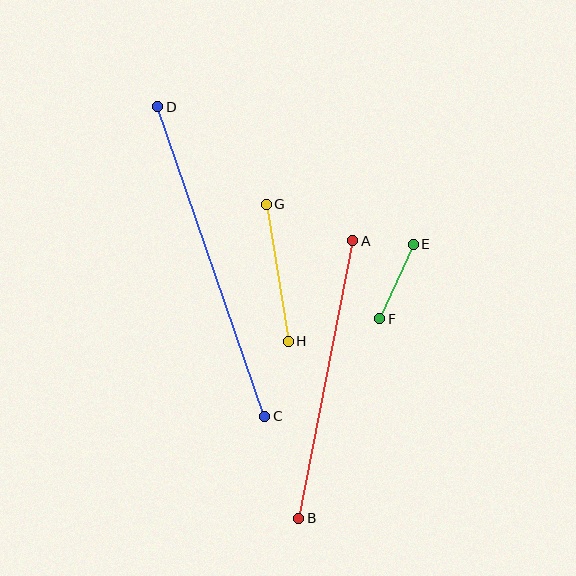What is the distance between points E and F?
The distance is approximately 82 pixels.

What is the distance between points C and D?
The distance is approximately 328 pixels.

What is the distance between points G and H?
The distance is approximately 139 pixels.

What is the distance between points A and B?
The distance is approximately 282 pixels.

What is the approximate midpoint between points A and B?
The midpoint is at approximately (326, 380) pixels.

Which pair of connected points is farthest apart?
Points C and D are farthest apart.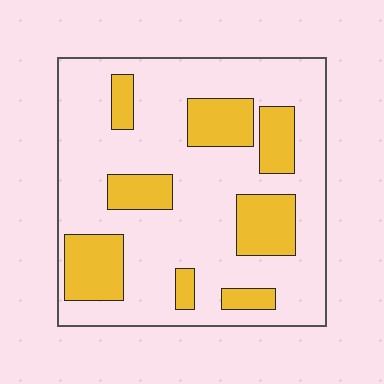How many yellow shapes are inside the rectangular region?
8.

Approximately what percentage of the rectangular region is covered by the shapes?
Approximately 25%.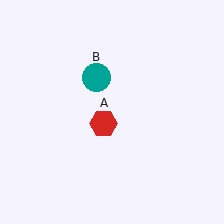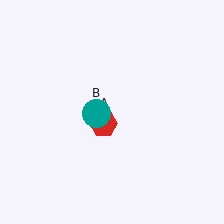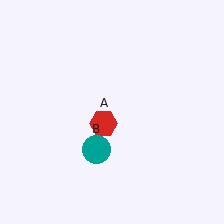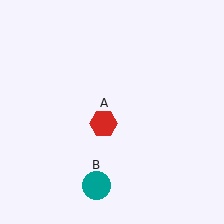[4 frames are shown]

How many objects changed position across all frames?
1 object changed position: teal circle (object B).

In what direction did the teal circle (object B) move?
The teal circle (object B) moved down.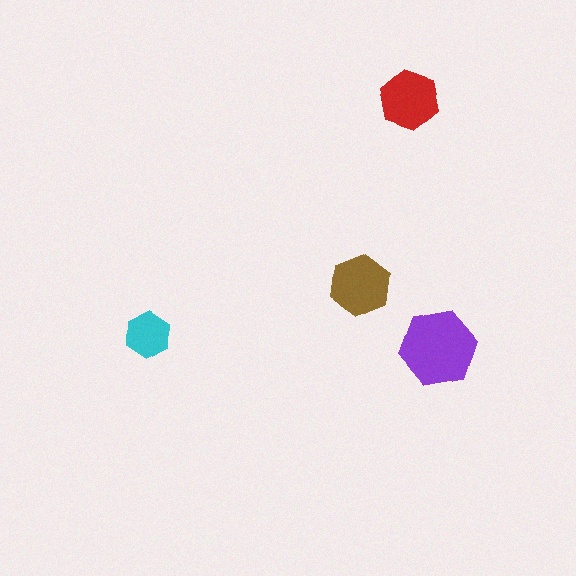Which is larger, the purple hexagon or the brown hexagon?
The purple one.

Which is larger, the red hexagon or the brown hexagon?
The brown one.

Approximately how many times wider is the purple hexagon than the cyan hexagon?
About 1.5 times wider.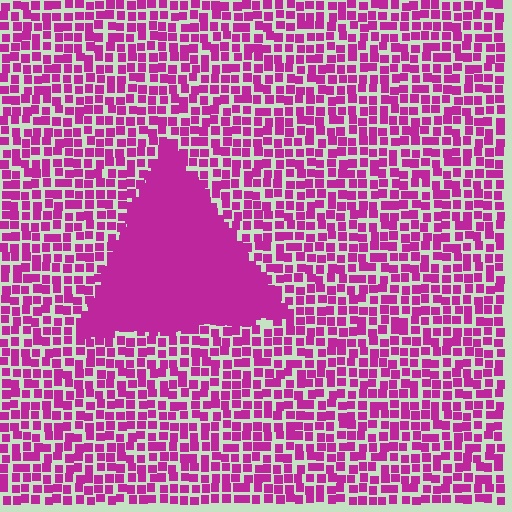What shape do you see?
I see a triangle.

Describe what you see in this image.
The image contains small magenta elements arranged at two different densities. A triangle-shaped region is visible where the elements are more densely packed than the surrounding area.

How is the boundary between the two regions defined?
The boundary is defined by a change in element density (approximately 2.7x ratio). All elements are the same color, size, and shape.